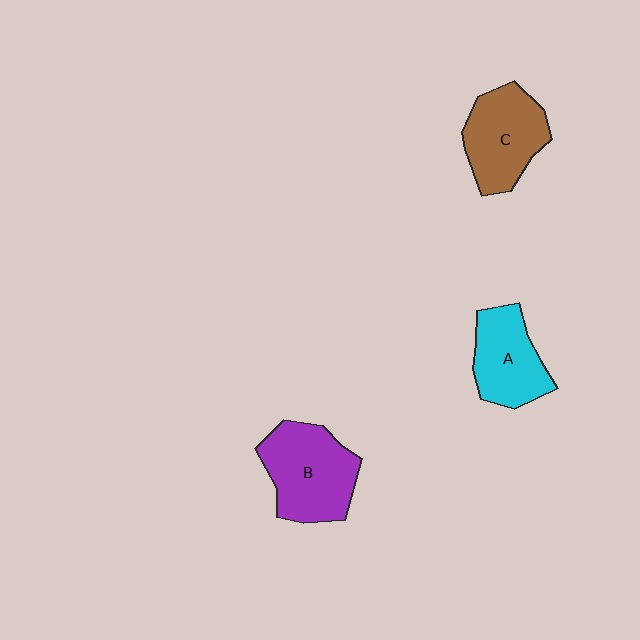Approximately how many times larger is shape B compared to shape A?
Approximately 1.3 times.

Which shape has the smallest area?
Shape A (cyan).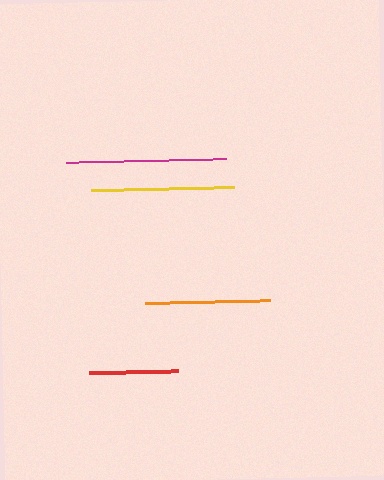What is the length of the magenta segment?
The magenta segment is approximately 159 pixels long.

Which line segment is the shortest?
The red line is the shortest at approximately 89 pixels.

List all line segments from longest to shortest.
From longest to shortest: magenta, yellow, orange, red.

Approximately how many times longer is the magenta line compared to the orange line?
The magenta line is approximately 1.3 times the length of the orange line.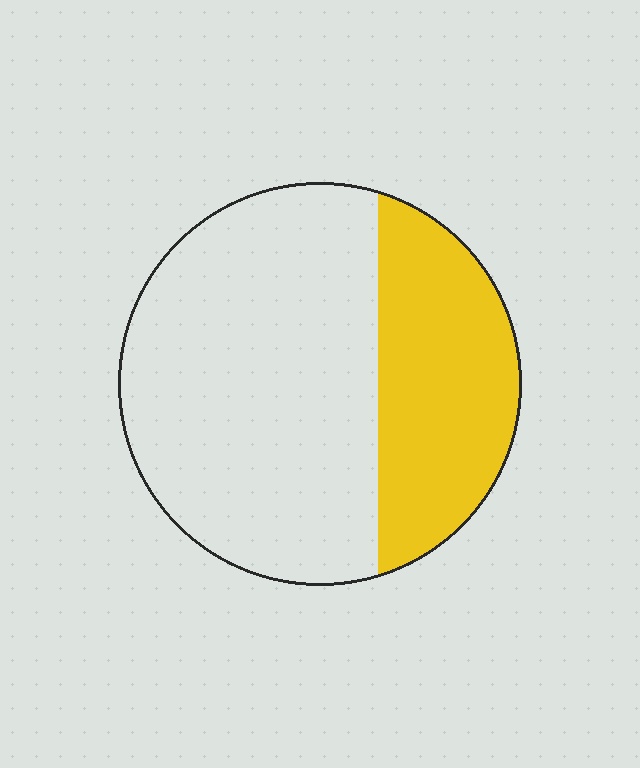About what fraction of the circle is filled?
About one third (1/3).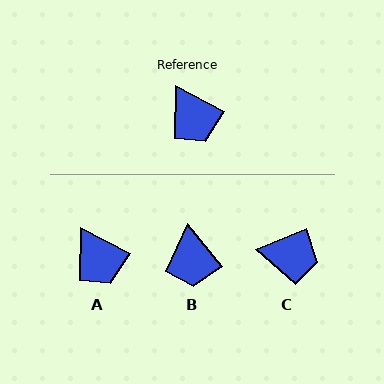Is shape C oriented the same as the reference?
No, it is off by about 50 degrees.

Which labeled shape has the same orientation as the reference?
A.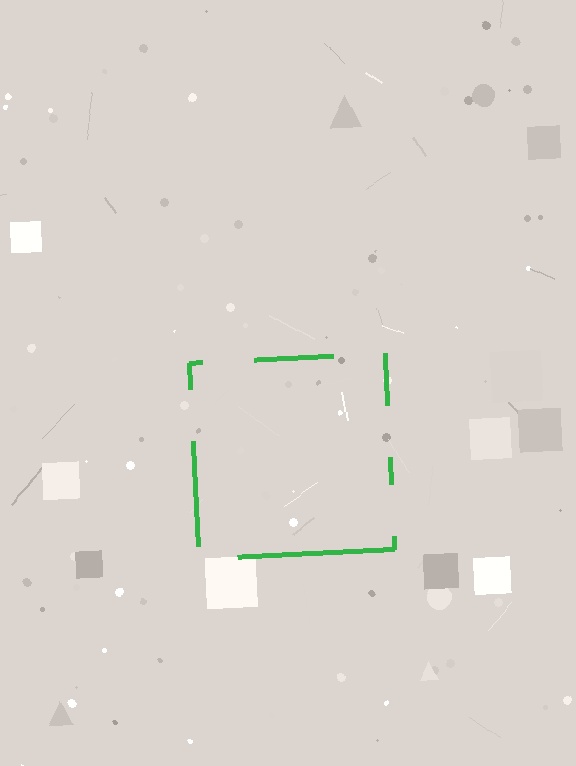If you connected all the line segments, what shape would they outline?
They would outline a square.